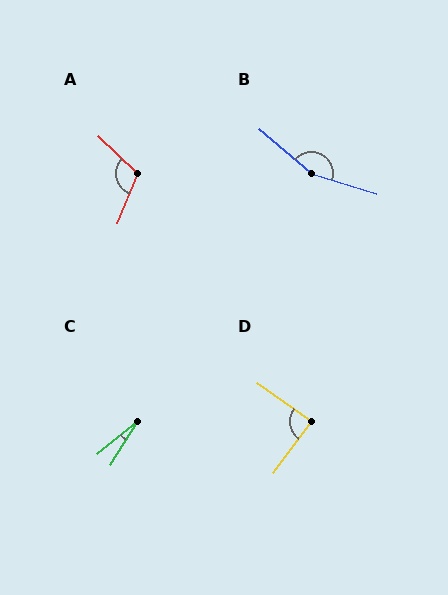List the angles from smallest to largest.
C (18°), D (89°), A (112°), B (156°).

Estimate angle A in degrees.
Approximately 112 degrees.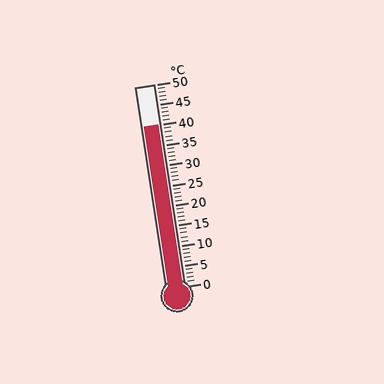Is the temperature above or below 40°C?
The temperature is at 40°C.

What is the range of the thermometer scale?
The thermometer scale ranges from 0°C to 50°C.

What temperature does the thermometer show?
The thermometer shows approximately 40°C.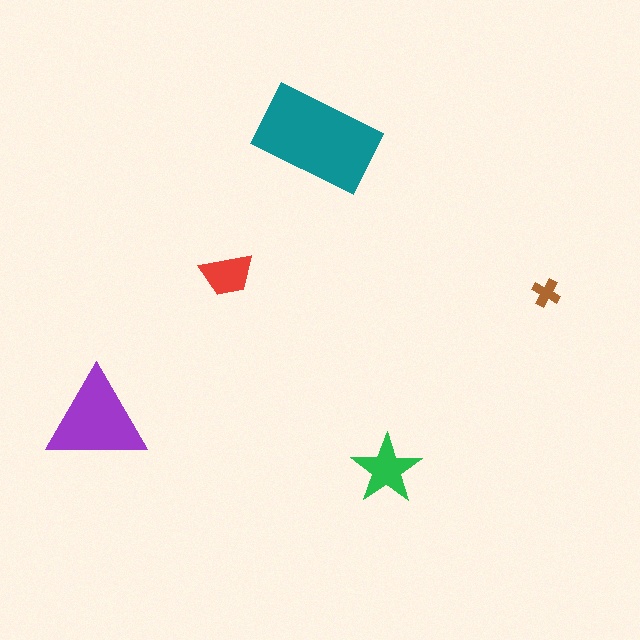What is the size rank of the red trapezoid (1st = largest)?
4th.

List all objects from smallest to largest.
The brown cross, the red trapezoid, the green star, the purple triangle, the teal rectangle.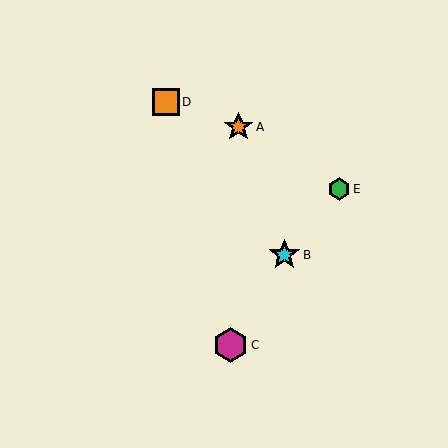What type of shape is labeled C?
Shape C is a magenta hexagon.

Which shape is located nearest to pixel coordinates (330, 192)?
The green hexagon (labeled E) at (339, 189) is nearest to that location.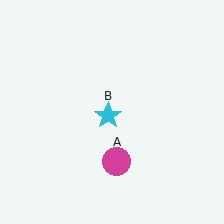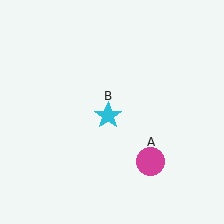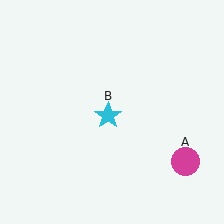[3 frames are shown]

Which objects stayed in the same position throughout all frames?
Cyan star (object B) remained stationary.